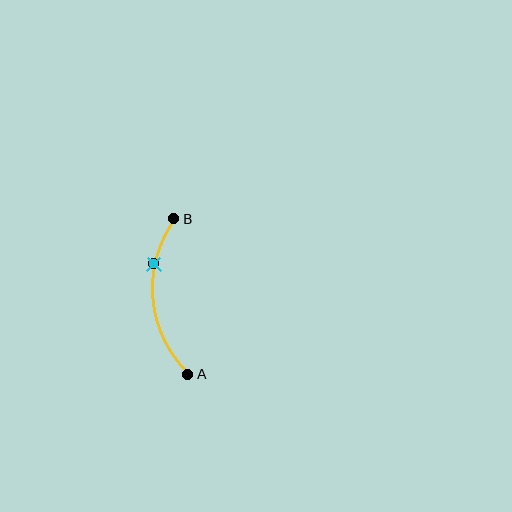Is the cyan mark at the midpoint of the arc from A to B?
No. The cyan mark lies on the arc but is closer to endpoint B. The arc midpoint would be at the point on the curve equidistant along the arc from both A and B.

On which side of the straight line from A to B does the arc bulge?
The arc bulges to the left of the straight line connecting A and B.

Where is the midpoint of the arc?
The arc midpoint is the point on the curve farthest from the straight line joining A and B. It sits to the left of that line.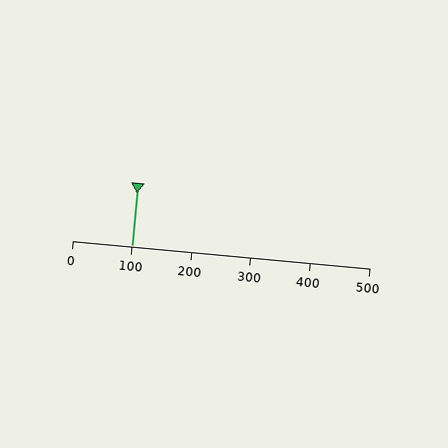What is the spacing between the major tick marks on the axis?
The major ticks are spaced 100 apart.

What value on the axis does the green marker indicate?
The marker indicates approximately 100.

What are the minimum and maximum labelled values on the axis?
The axis runs from 0 to 500.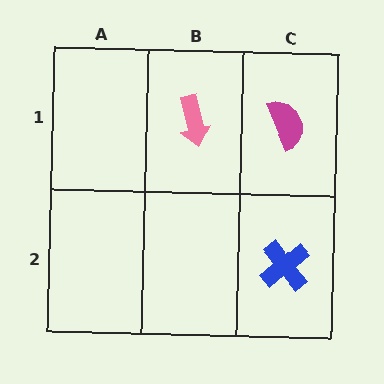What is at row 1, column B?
A pink arrow.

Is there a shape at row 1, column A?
No, that cell is empty.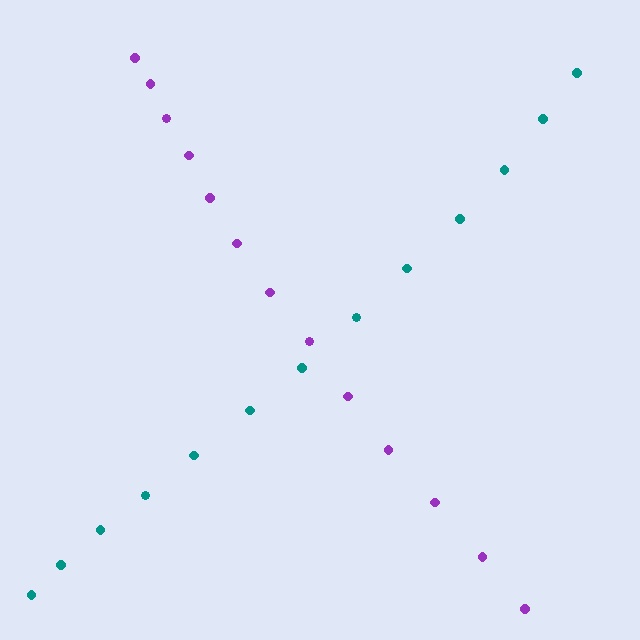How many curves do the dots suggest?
There are 2 distinct paths.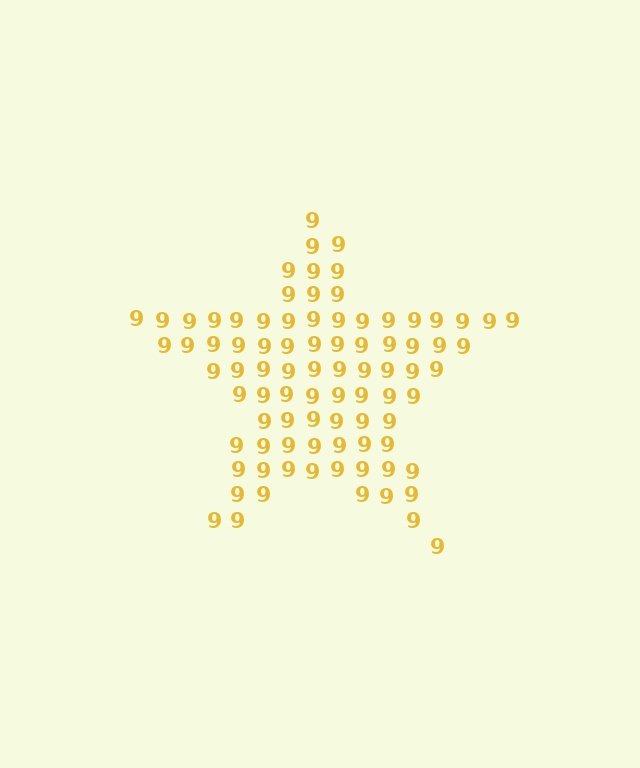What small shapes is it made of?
It is made of small digit 9's.